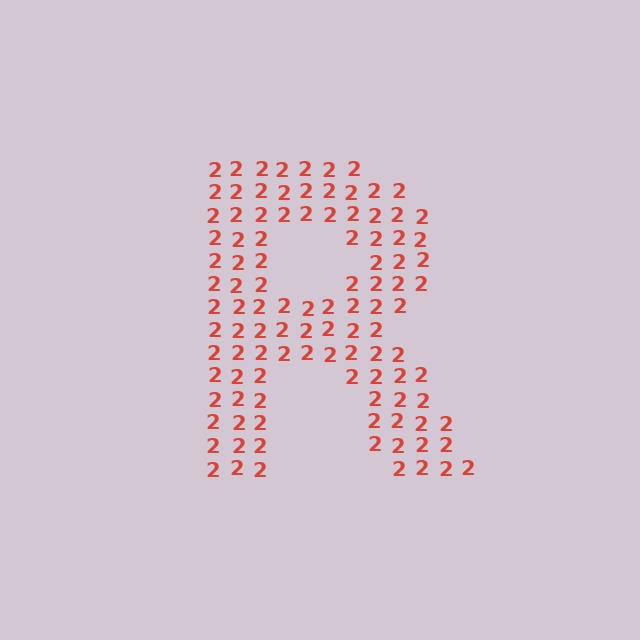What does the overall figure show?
The overall figure shows the letter R.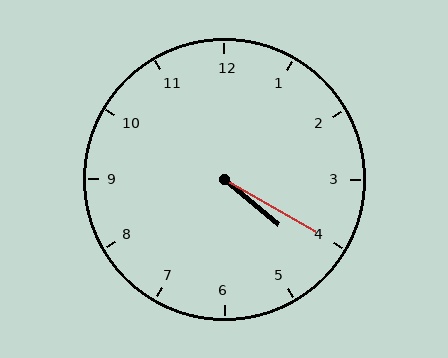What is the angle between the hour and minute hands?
Approximately 10 degrees.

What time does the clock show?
4:20.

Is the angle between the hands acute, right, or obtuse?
It is acute.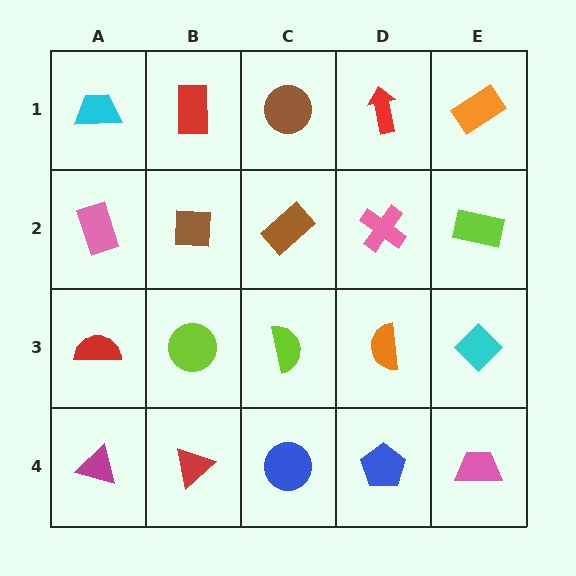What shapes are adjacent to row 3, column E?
A lime rectangle (row 2, column E), a pink trapezoid (row 4, column E), an orange semicircle (row 3, column D).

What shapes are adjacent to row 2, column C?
A brown circle (row 1, column C), a lime semicircle (row 3, column C), a brown square (row 2, column B), a pink cross (row 2, column D).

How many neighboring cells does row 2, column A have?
3.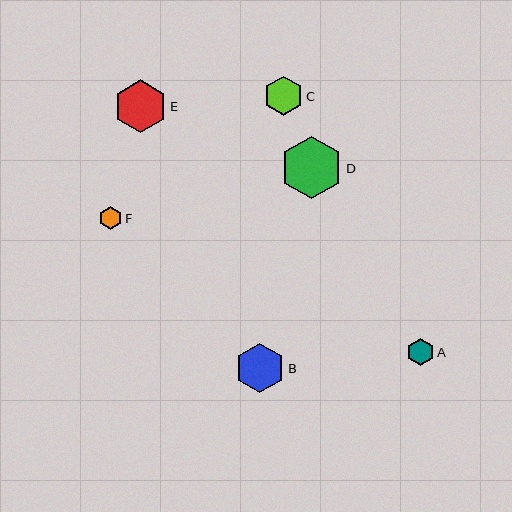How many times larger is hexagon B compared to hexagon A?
Hexagon B is approximately 1.8 times the size of hexagon A.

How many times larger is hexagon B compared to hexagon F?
Hexagon B is approximately 2.2 times the size of hexagon F.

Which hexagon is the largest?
Hexagon D is the largest with a size of approximately 62 pixels.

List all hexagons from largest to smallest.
From largest to smallest: D, E, B, C, A, F.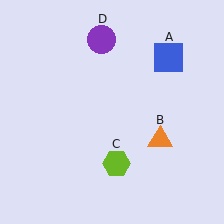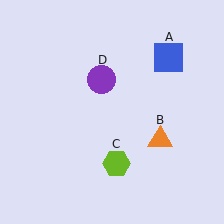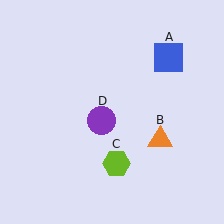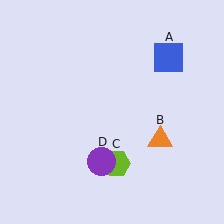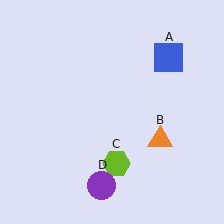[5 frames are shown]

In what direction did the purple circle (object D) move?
The purple circle (object D) moved down.